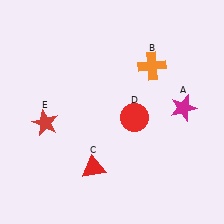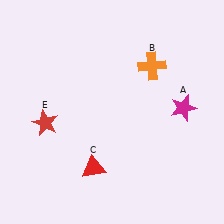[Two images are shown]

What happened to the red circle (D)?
The red circle (D) was removed in Image 2. It was in the bottom-right area of Image 1.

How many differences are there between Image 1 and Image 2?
There is 1 difference between the two images.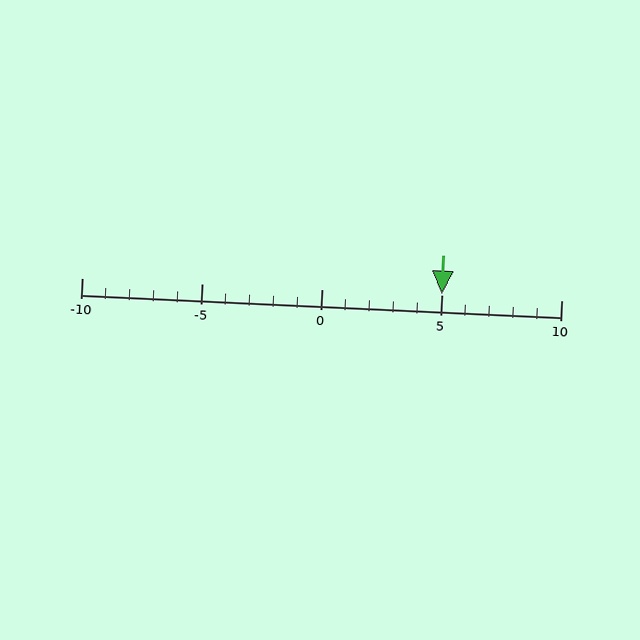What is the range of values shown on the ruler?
The ruler shows values from -10 to 10.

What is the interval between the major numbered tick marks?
The major tick marks are spaced 5 units apart.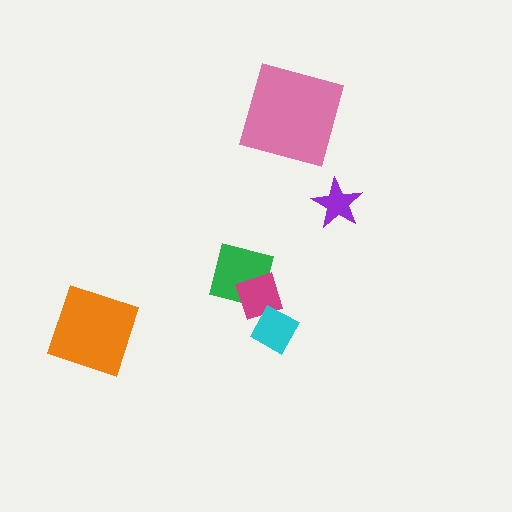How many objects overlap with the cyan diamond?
1 object overlaps with the cyan diamond.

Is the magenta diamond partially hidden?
Yes, it is partially covered by another shape.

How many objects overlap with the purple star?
0 objects overlap with the purple star.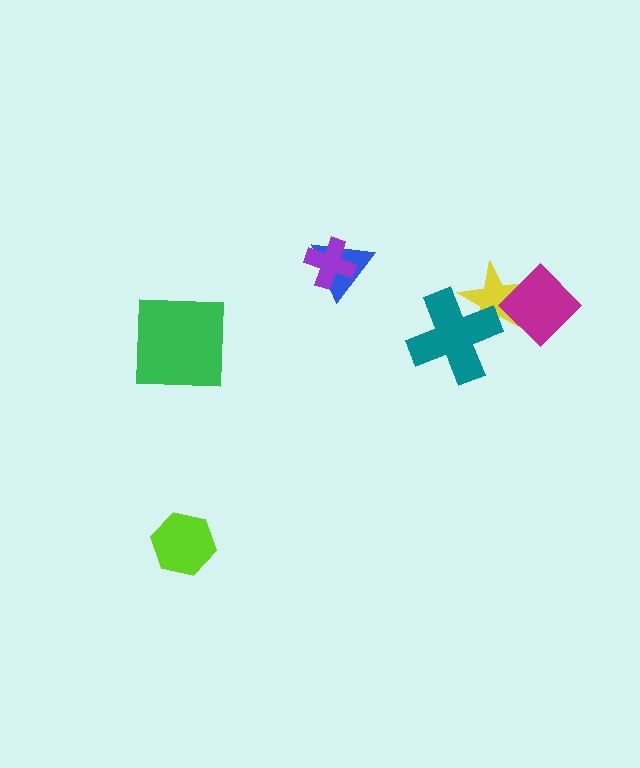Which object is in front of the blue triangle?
The purple cross is in front of the blue triangle.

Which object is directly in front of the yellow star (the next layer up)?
The magenta diamond is directly in front of the yellow star.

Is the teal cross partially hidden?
No, no other shape covers it.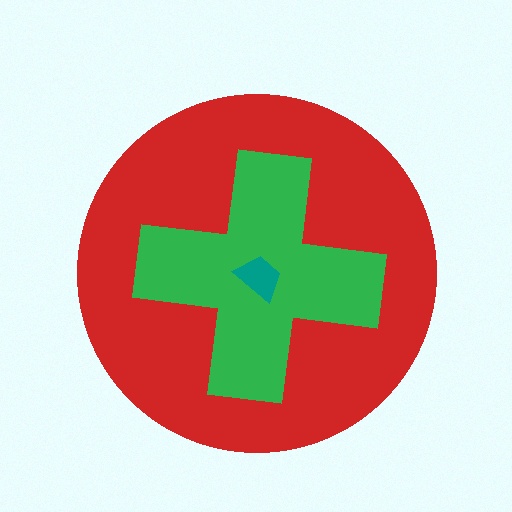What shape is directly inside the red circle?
The green cross.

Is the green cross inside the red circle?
Yes.